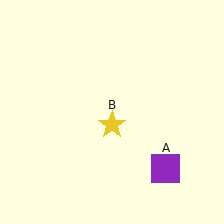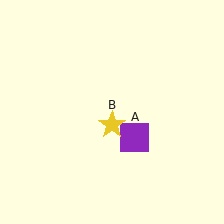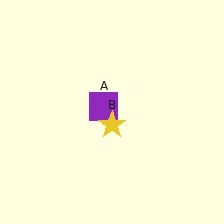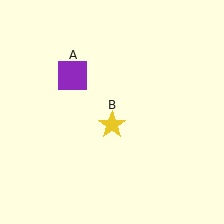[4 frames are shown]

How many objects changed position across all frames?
1 object changed position: purple square (object A).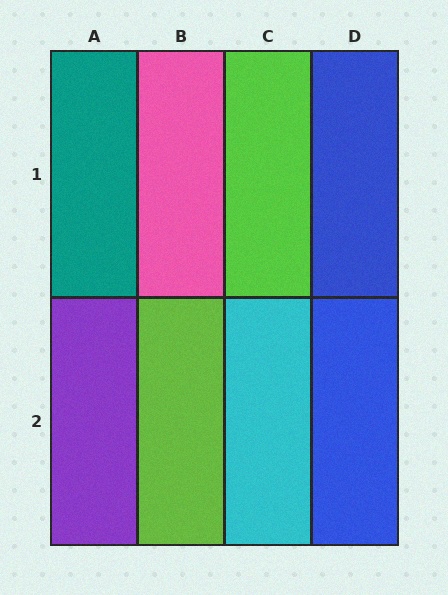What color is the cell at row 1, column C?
Lime.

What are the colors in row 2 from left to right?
Purple, lime, cyan, blue.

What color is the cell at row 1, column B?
Pink.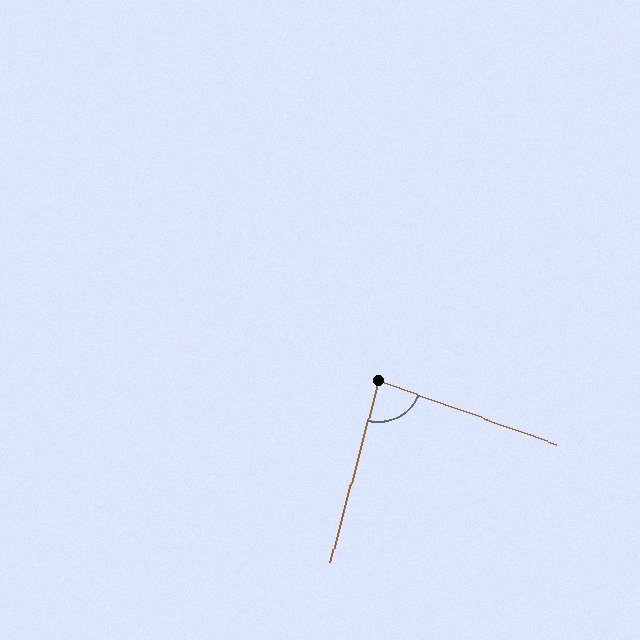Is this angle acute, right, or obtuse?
It is approximately a right angle.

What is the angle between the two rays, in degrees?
Approximately 85 degrees.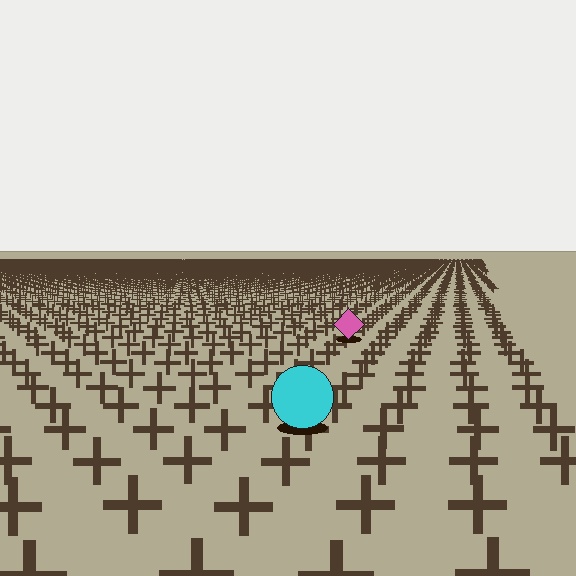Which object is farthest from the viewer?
The pink diamond is farthest from the viewer. It appears smaller and the ground texture around it is denser.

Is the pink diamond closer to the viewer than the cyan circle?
No. The cyan circle is closer — you can tell from the texture gradient: the ground texture is coarser near it.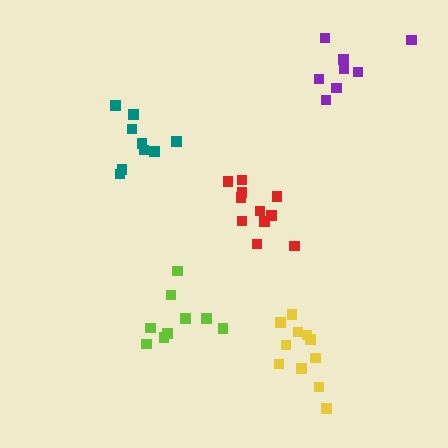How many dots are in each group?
Group 1: 9 dots, Group 2: 9 dots, Group 3: 8 dots, Group 4: 11 dots, Group 5: 11 dots (48 total).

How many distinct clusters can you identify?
There are 5 distinct clusters.